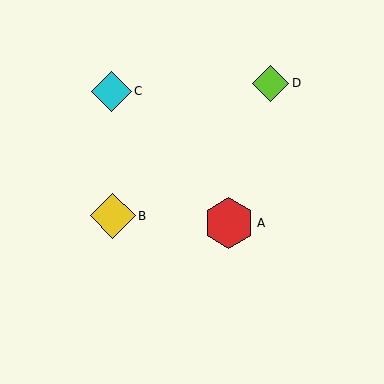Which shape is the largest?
The red hexagon (labeled A) is the largest.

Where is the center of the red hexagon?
The center of the red hexagon is at (229, 223).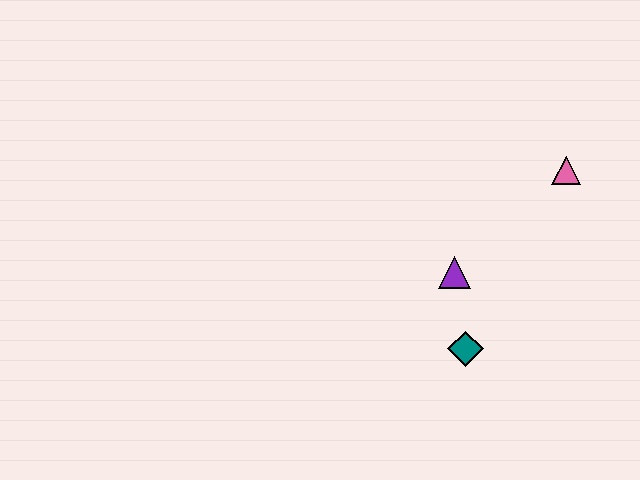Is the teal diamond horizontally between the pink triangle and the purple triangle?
Yes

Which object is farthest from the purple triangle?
The pink triangle is farthest from the purple triangle.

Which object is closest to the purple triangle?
The teal diamond is closest to the purple triangle.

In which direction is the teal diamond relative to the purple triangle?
The teal diamond is below the purple triangle.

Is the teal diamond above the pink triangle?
No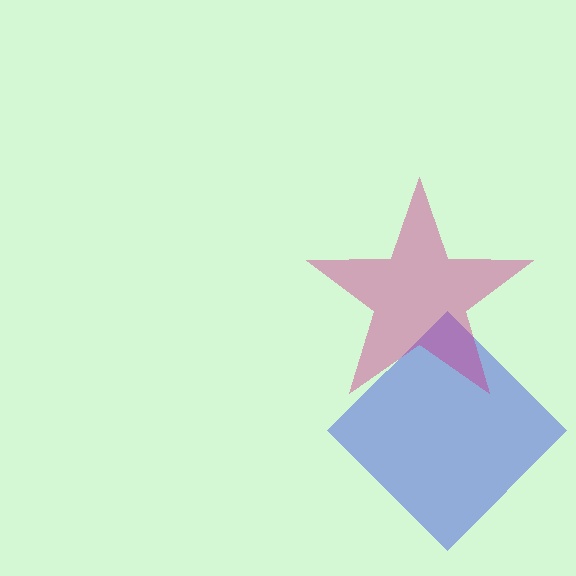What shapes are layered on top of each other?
The layered shapes are: a blue diamond, a magenta star.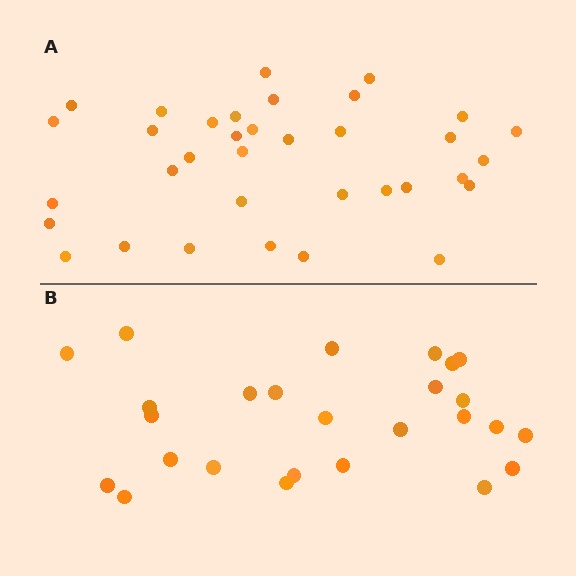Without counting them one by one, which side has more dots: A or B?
Region A (the top region) has more dots.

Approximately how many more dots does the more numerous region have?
Region A has roughly 8 or so more dots than region B.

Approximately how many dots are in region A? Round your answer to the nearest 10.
About 40 dots. (The exact count is 35, which rounds to 40.)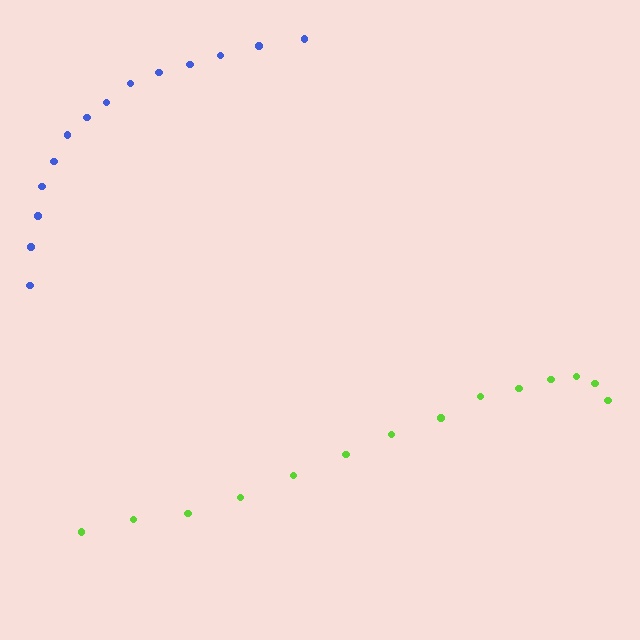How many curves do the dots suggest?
There are 2 distinct paths.